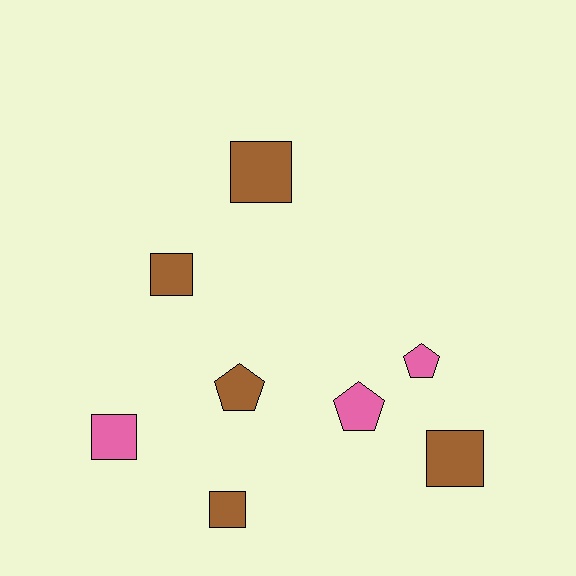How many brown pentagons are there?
There is 1 brown pentagon.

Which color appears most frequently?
Brown, with 5 objects.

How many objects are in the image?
There are 8 objects.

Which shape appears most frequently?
Square, with 5 objects.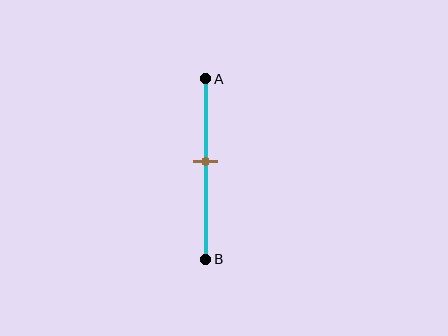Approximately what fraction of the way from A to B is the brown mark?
The brown mark is approximately 45% of the way from A to B.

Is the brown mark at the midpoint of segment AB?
No, the mark is at about 45% from A, not at the 50% midpoint.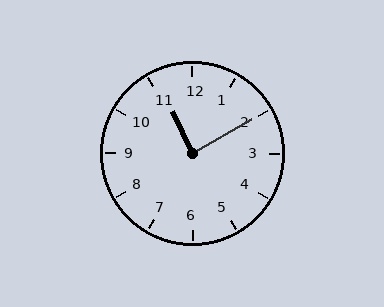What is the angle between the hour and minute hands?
Approximately 85 degrees.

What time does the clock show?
11:10.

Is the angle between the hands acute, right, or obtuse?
It is right.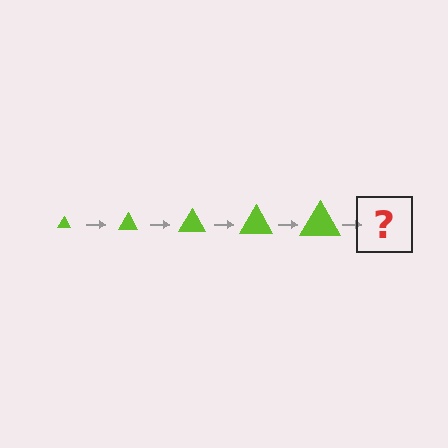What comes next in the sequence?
The next element should be a lime triangle, larger than the previous one.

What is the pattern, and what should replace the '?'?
The pattern is that the triangle gets progressively larger each step. The '?' should be a lime triangle, larger than the previous one.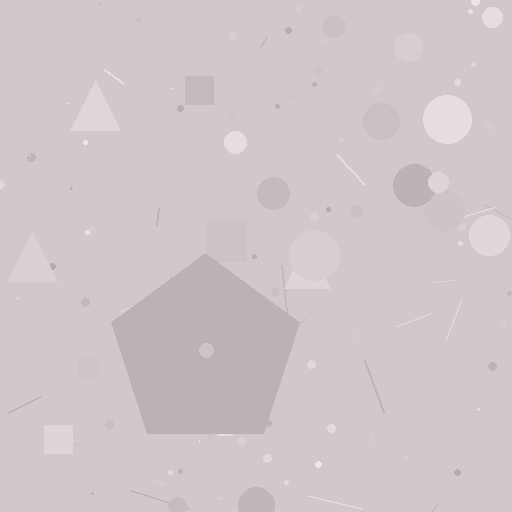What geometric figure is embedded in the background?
A pentagon is embedded in the background.